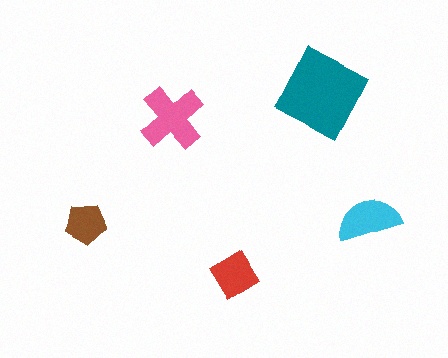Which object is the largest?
The teal diamond.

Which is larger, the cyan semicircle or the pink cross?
The pink cross.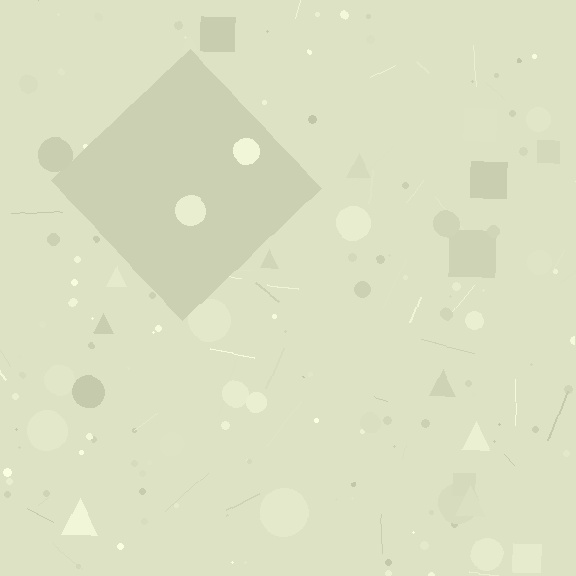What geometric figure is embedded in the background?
A diamond is embedded in the background.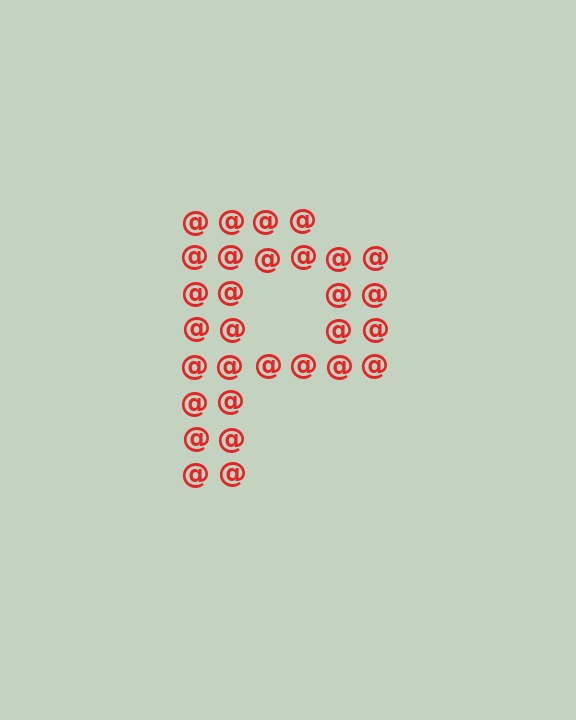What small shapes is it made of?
It is made of small at signs.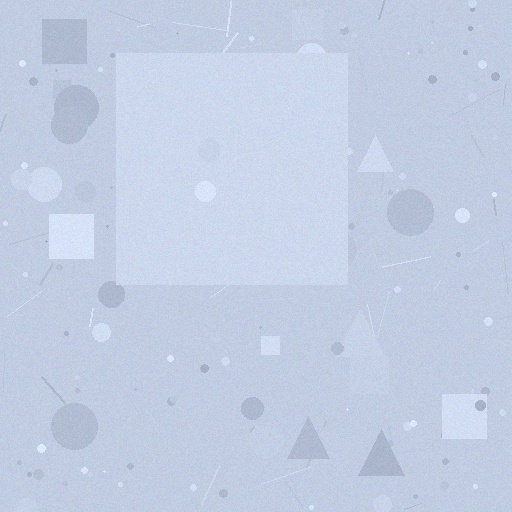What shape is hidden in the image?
A square is hidden in the image.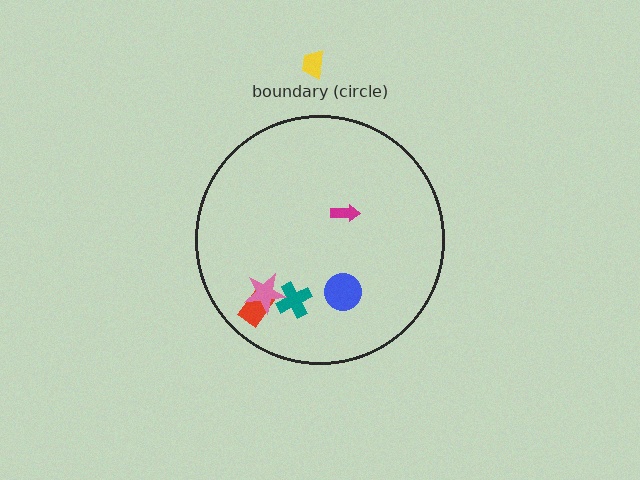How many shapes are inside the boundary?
5 inside, 1 outside.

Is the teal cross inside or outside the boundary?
Inside.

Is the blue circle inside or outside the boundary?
Inside.